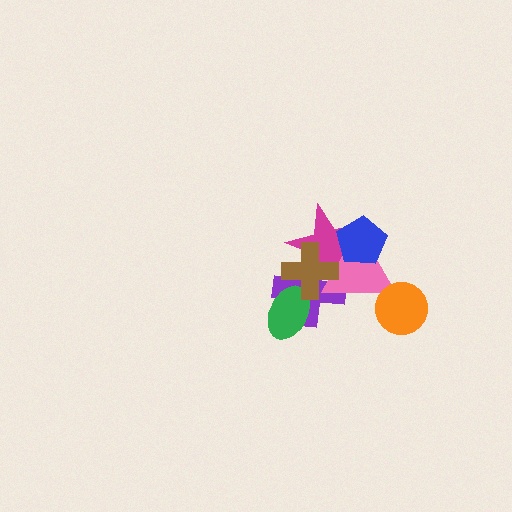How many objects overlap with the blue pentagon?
2 objects overlap with the blue pentagon.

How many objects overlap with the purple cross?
4 objects overlap with the purple cross.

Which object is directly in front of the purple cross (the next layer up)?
The magenta star is directly in front of the purple cross.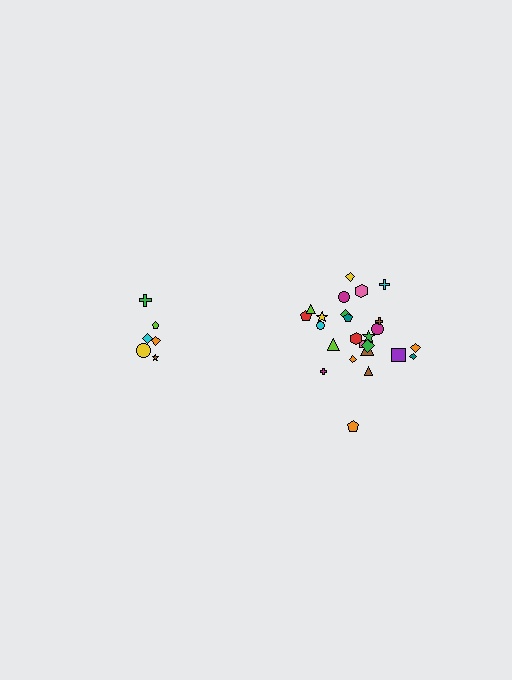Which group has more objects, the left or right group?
The right group.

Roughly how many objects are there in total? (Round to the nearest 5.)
Roughly 30 objects in total.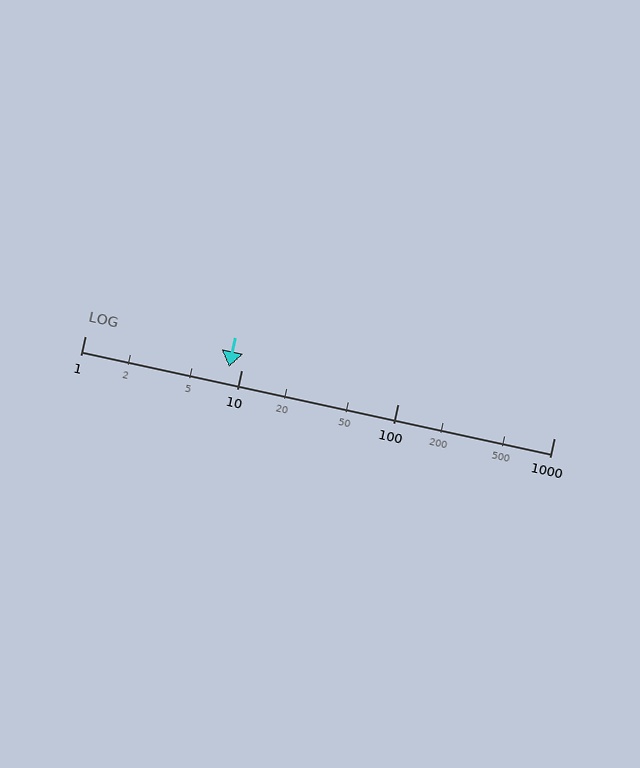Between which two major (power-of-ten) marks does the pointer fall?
The pointer is between 1 and 10.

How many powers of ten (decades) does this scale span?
The scale spans 3 decades, from 1 to 1000.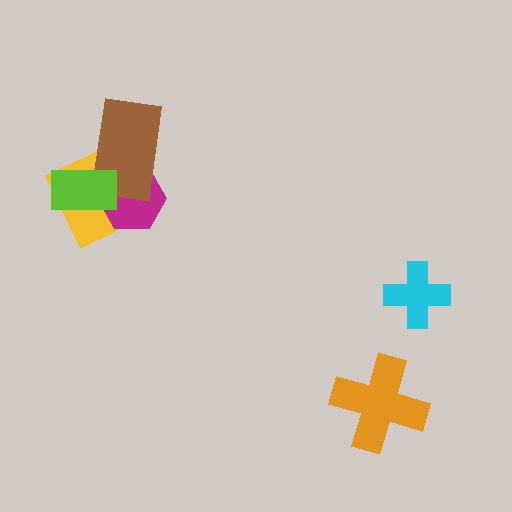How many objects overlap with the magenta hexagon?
3 objects overlap with the magenta hexagon.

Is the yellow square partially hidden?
Yes, it is partially covered by another shape.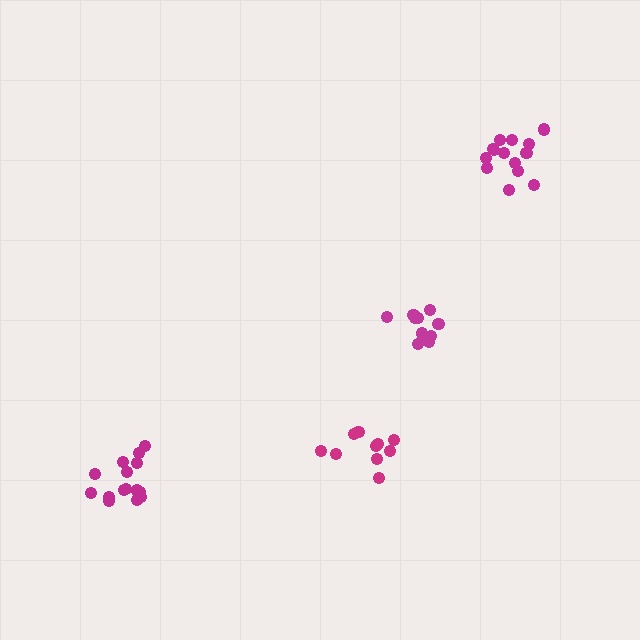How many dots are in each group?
Group 1: 10 dots, Group 2: 14 dots, Group 3: 15 dots, Group 4: 10 dots (49 total).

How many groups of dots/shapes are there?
There are 4 groups.